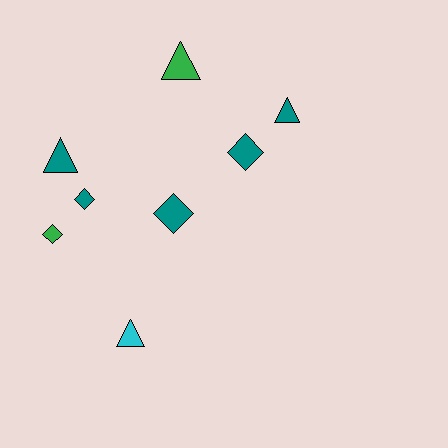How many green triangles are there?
There is 1 green triangle.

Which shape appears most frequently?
Triangle, with 4 objects.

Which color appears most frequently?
Teal, with 5 objects.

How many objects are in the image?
There are 8 objects.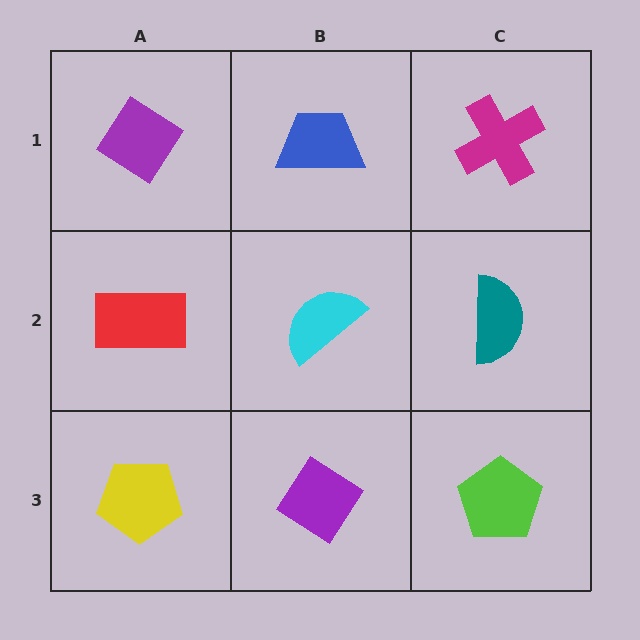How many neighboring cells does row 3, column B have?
3.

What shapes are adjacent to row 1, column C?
A teal semicircle (row 2, column C), a blue trapezoid (row 1, column B).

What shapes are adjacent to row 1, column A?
A red rectangle (row 2, column A), a blue trapezoid (row 1, column B).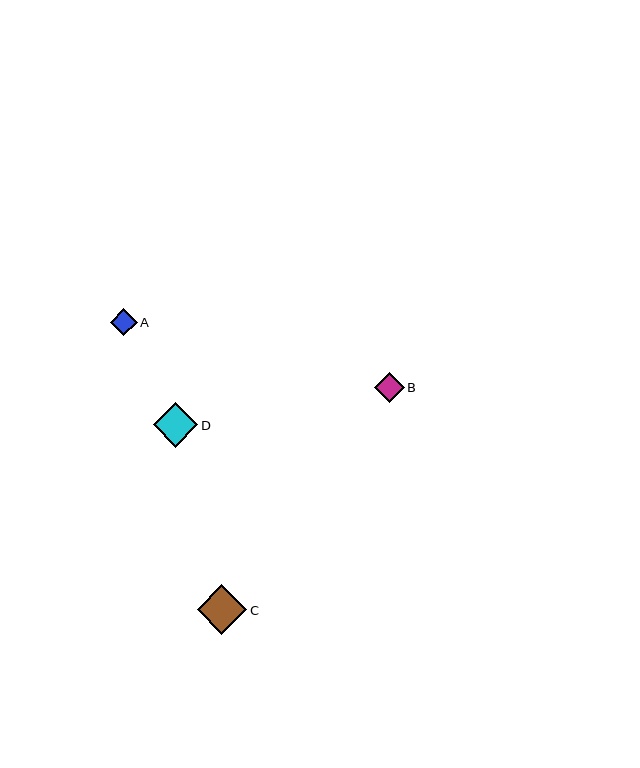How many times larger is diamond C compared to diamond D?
Diamond C is approximately 1.1 times the size of diamond D.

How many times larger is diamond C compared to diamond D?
Diamond C is approximately 1.1 times the size of diamond D.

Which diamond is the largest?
Diamond C is the largest with a size of approximately 49 pixels.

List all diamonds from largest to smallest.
From largest to smallest: C, D, B, A.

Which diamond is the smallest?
Diamond A is the smallest with a size of approximately 27 pixels.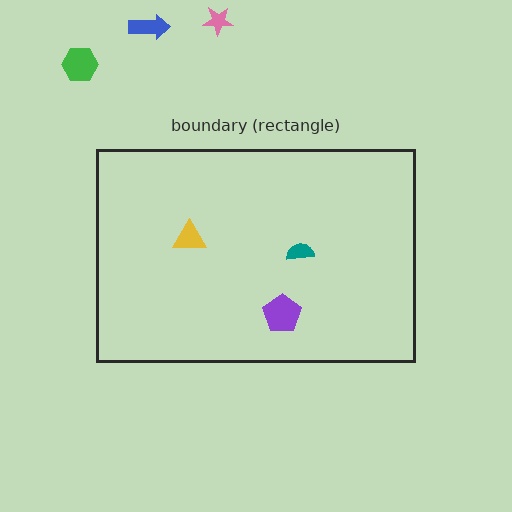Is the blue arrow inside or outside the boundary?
Outside.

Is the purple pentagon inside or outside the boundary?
Inside.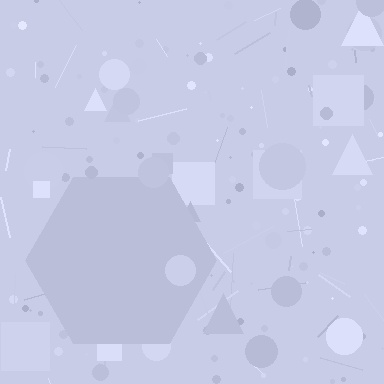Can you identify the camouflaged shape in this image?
The camouflaged shape is a hexagon.